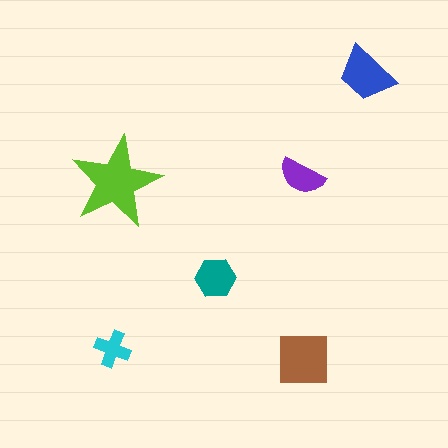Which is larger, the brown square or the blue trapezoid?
The brown square.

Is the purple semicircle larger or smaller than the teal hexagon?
Smaller.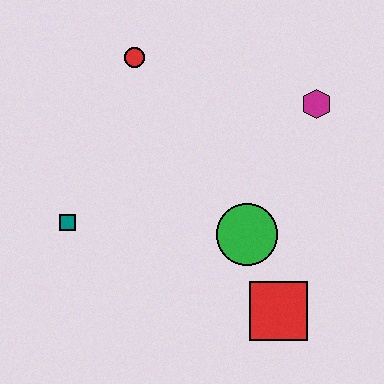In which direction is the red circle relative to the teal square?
The red circle is above the teal square.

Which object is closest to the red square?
The green circle is closest to the red square.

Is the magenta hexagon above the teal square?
Yes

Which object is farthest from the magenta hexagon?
The teal square is farthest from the magenta hexagon.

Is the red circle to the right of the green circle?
No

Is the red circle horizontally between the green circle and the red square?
No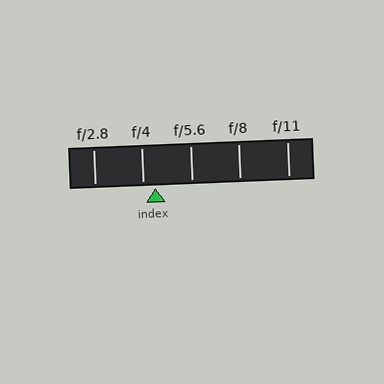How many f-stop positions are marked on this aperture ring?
There are 5 f-stop positions marked.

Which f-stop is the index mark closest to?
The index mark is closest to f/4.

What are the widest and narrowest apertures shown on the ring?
The widest aperture shown is f/2.8 and the narrowest is f/11.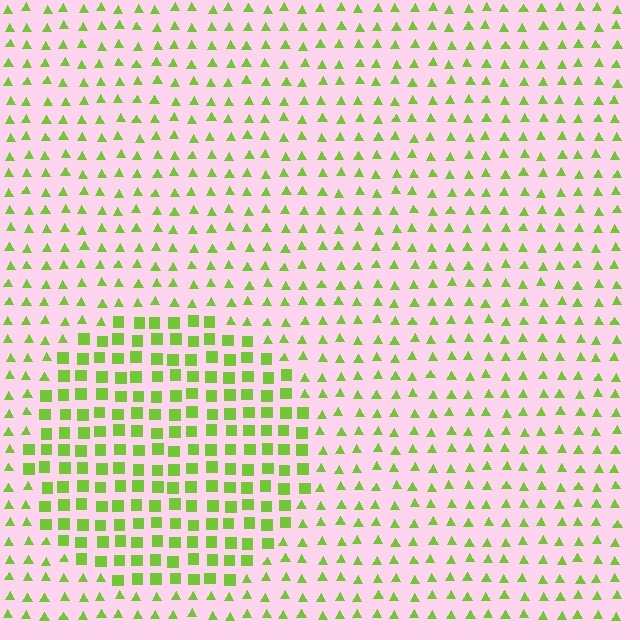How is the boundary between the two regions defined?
The boundary is defined by a change in element shape: squares inside vs. triangles outside. All elements share the same color and spacing.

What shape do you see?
I see a circle.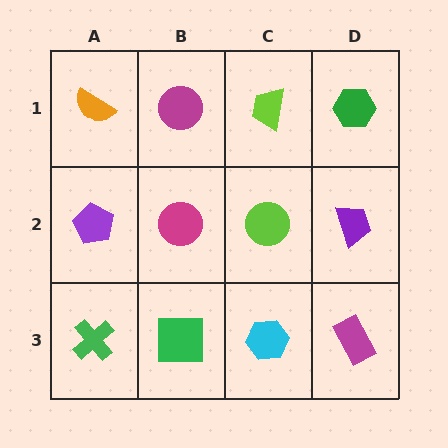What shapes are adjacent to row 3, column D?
A purple trapezoid (row 2, column D), a cyan hexagon (row 3, column C).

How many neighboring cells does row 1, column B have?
3.